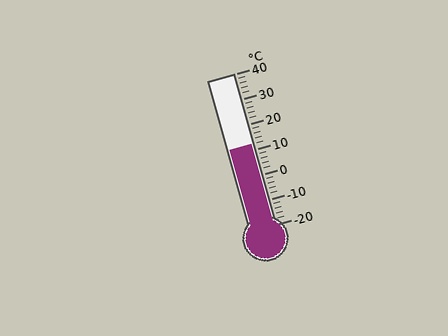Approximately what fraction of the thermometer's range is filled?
The thermometer is filled to approximately 55% of its range.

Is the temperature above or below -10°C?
The temperature is above -10°C.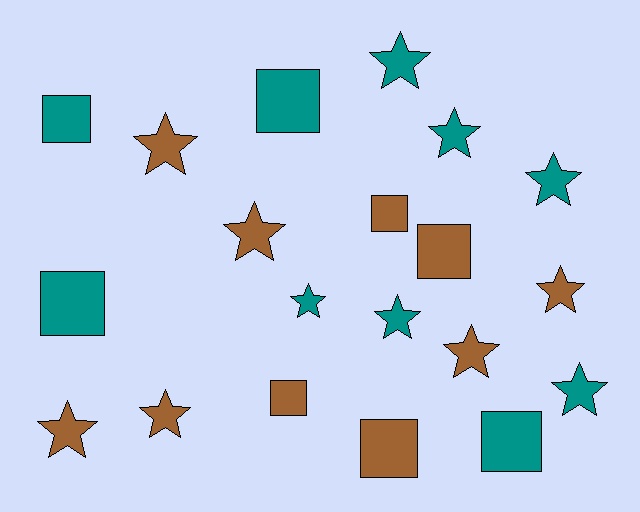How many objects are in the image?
There are 20 objects.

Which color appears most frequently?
Brown, with 10 objects.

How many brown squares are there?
There are 4 brown squares.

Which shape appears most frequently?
Star, with 12 objects.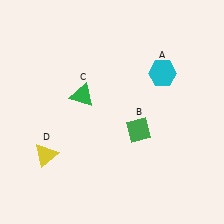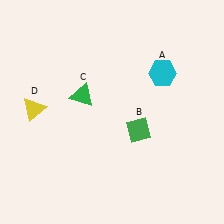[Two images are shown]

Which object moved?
The yellow triangle (D) moved up.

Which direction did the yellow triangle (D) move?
The yellow triangle (D) moved up.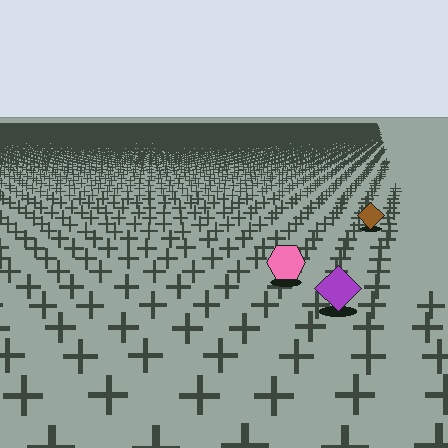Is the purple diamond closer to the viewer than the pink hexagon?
Yes. The purple diamond is closer — you can tell from the texture gradient: the ground texture is coarser near it.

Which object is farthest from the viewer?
The brown diamond is farthest from the viewer. It appears smaller and the ground texture around it is denser.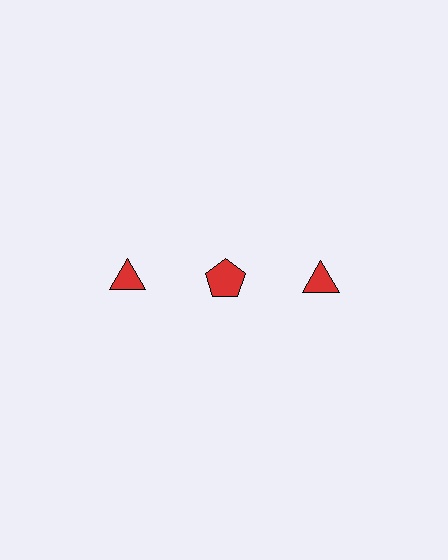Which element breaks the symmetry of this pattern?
The red pentagon in the top row, second from left column breaks the symmetry. All other shapes are red triangles.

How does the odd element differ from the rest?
It has a different shape: pentagon instead of triangle.